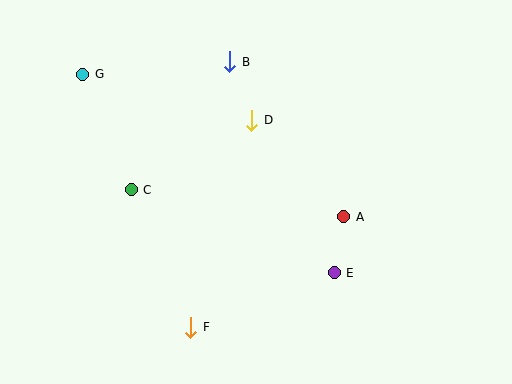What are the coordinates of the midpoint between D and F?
The midpoint between D and F is at (221, 224).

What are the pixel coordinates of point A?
Point A is at (343, 217).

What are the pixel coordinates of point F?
Point F is at (191, 327).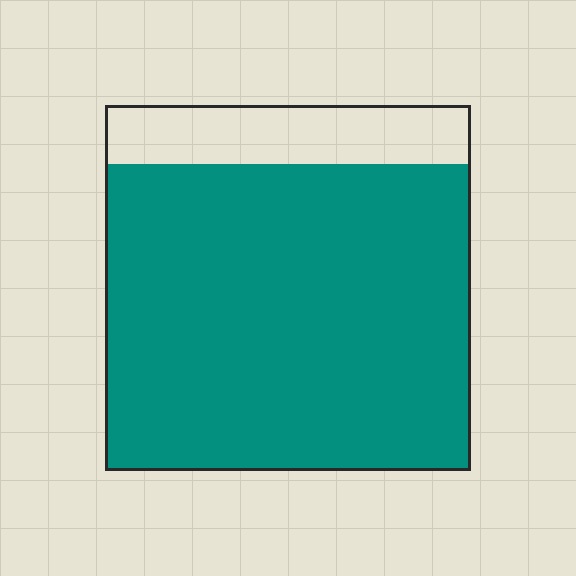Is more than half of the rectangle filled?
Yes.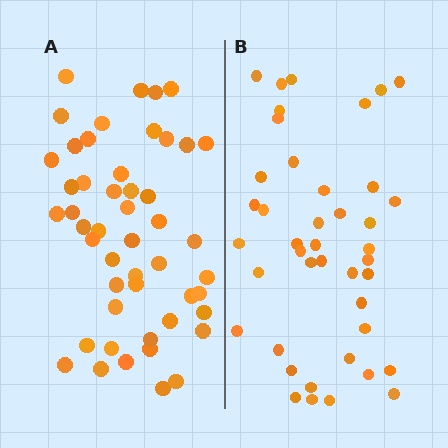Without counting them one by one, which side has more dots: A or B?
Region A (the left region) has more dots.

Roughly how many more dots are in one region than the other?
Region A has roughly 8 or so more dots than region B.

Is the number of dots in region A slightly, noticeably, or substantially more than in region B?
Region A has only slightly more — the two regions are fairly close. The ratio is roughly 1.2 to 1.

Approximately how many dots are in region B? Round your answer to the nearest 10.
About 40 dots. (The exact count is 42, which rounds to 40.)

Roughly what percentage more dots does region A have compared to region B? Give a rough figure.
About 15% more.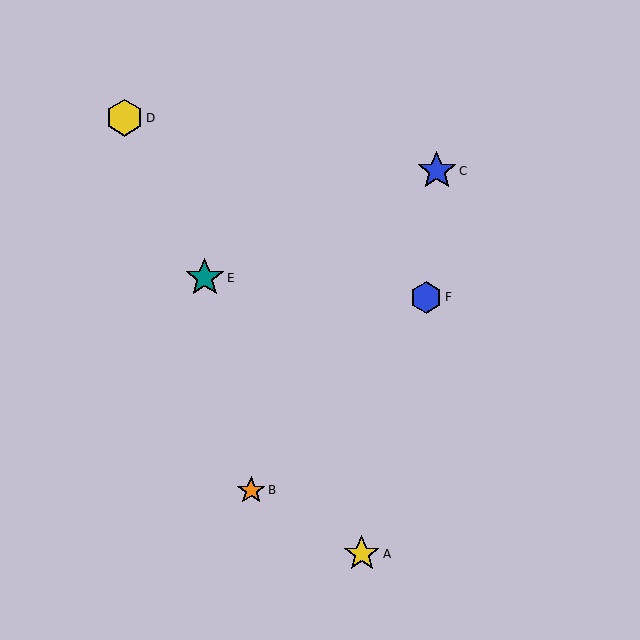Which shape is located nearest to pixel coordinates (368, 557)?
The yellow star (labeled A) at (362, 554) is nearest to that location.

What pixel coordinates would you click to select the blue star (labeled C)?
Click at (437, 171) to select the blue star C.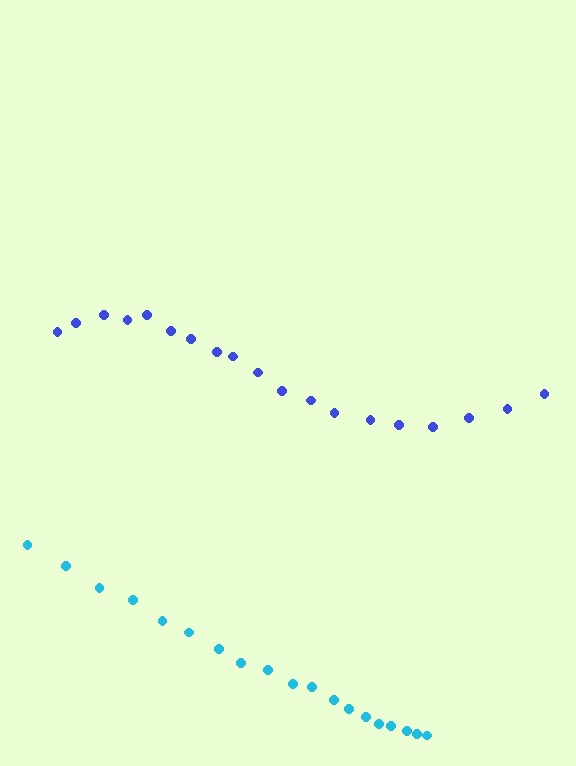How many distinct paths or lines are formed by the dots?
There are 2 distinct paths.